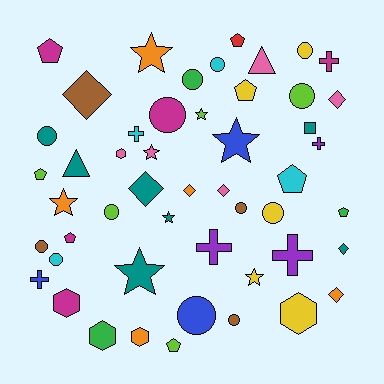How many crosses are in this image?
There are 6 crosses.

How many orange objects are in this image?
There are 5 orange objects.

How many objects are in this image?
There are 50 objects.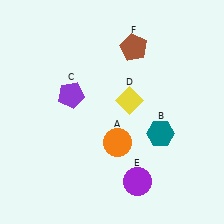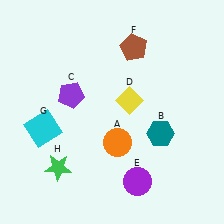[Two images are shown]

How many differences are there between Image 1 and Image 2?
There are 2 differences between the two images.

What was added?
A cyan square (G), a green star (H) were added in Image 2.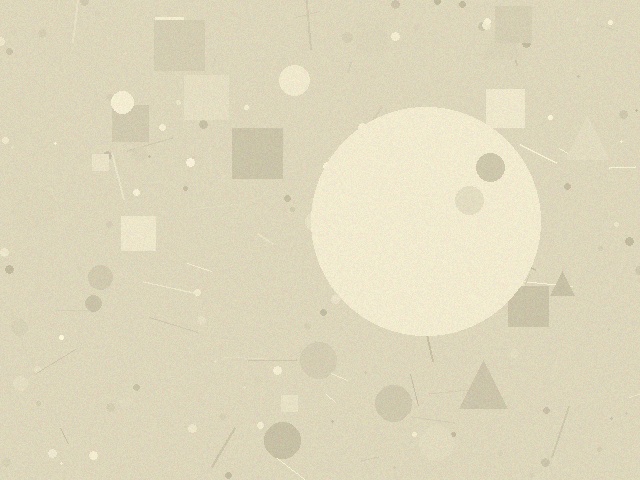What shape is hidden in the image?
A circle is hidden in the image.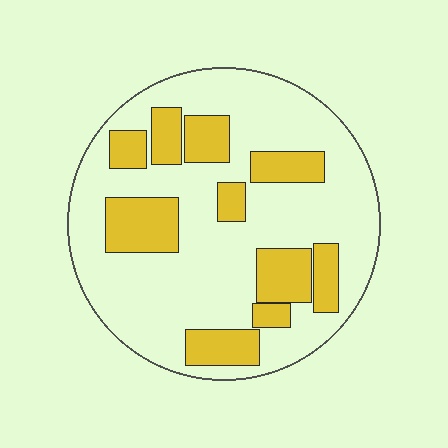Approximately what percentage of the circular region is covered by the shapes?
Approximately 30%.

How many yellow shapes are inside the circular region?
10.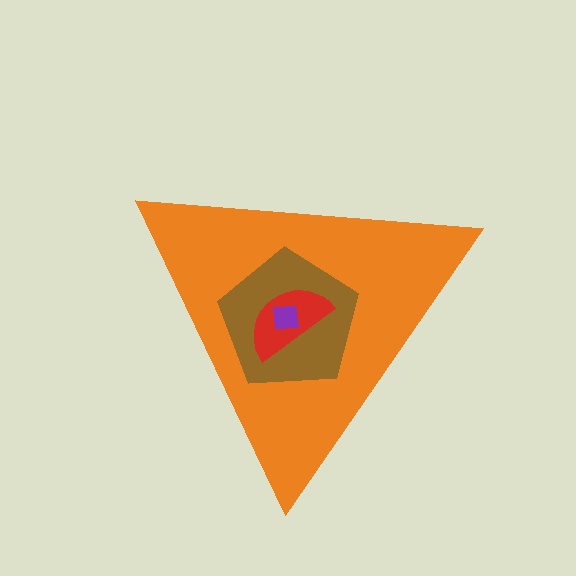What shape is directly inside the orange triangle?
The brown pentagon.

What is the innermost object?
The purple square.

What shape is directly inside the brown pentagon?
The red semicircle.